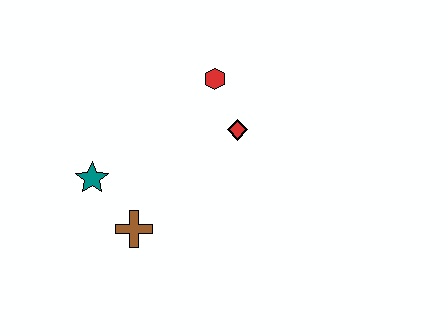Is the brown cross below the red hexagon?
Yes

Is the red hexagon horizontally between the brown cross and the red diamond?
Yes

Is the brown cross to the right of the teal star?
Yes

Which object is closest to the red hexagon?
The red diamond is closest to the red hexagon.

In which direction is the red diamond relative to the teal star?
The red diamond is to the right of the teal star.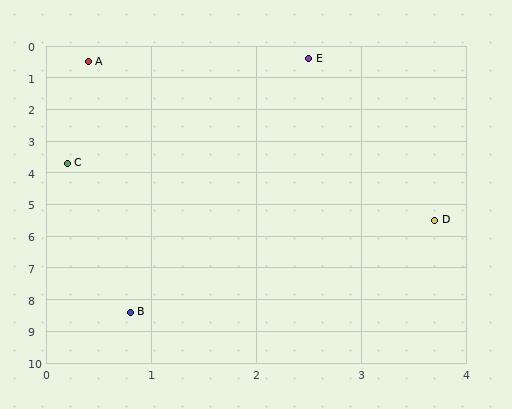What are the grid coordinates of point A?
Point A is at approximately (0.4, 0.5).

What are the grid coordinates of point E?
Point E is at approximately (2.5, 0.4).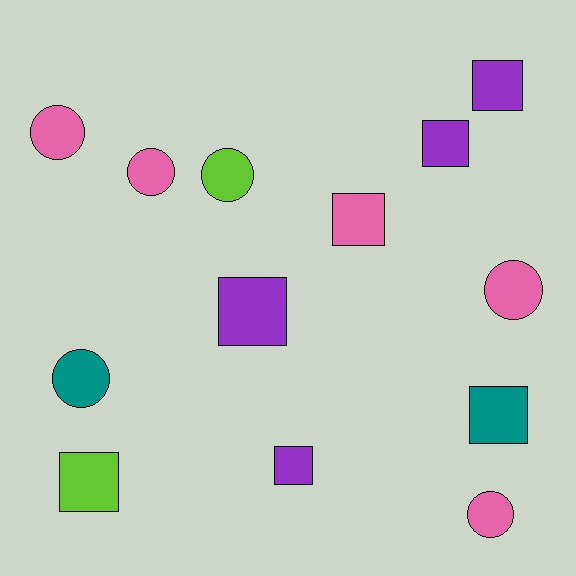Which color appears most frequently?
Pink, with 5 objects.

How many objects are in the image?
There are 13 objects.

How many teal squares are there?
There is 1 teal square.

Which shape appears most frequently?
Square, with 7 objects.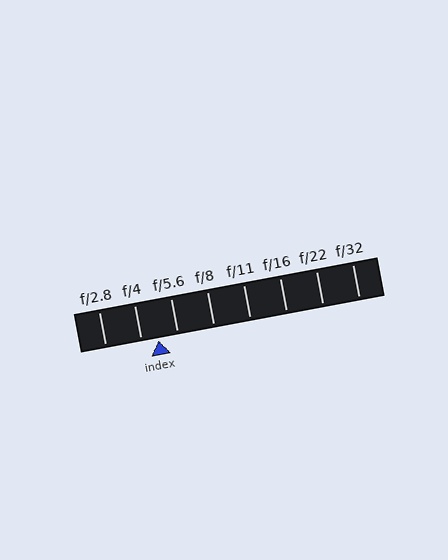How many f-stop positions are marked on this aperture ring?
There are 8 f-stop positions marked.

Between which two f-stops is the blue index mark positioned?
The index mark is between f/4 and f/5.6.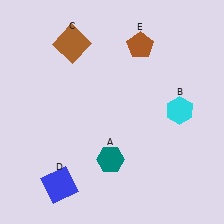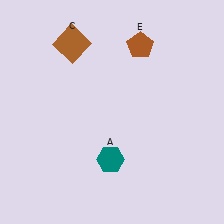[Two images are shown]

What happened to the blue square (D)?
The blue square (D) was removed in Image 2. It was in the bottom-left area of Image 1.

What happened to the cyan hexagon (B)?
The cyan hexagon (B) was removed in Image 2. It was in the top-right area of Image 1.